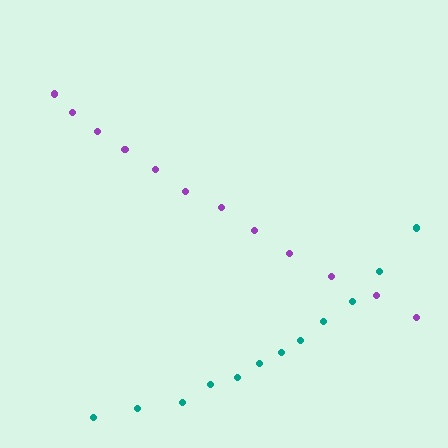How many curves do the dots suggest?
There are 2 distinct paths.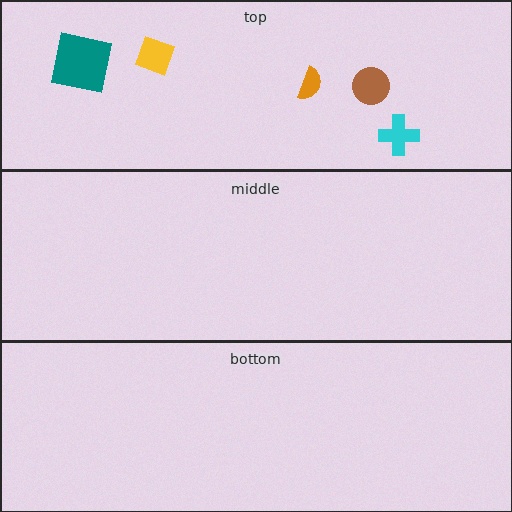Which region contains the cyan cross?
The top region.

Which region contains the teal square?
The top region.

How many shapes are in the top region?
5.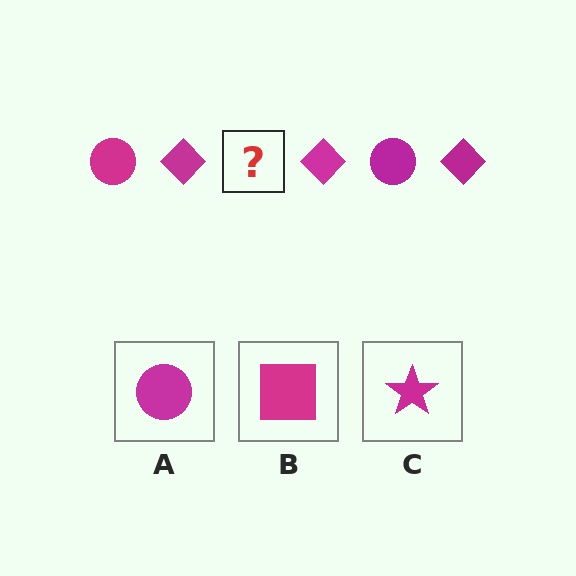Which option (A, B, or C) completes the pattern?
A.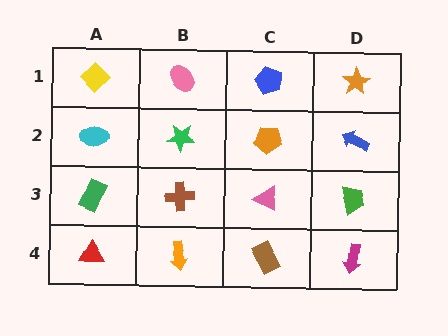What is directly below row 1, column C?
An orange pentagon.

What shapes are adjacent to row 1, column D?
A blue arrow (row 2, column D), a blue pentagon (row 1, column C).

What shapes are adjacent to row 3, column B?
A green star (row 2, column B), an orange arrow (row 4, column B), a green rectangle (row 3, column A), a pink triangle (row 3, column C).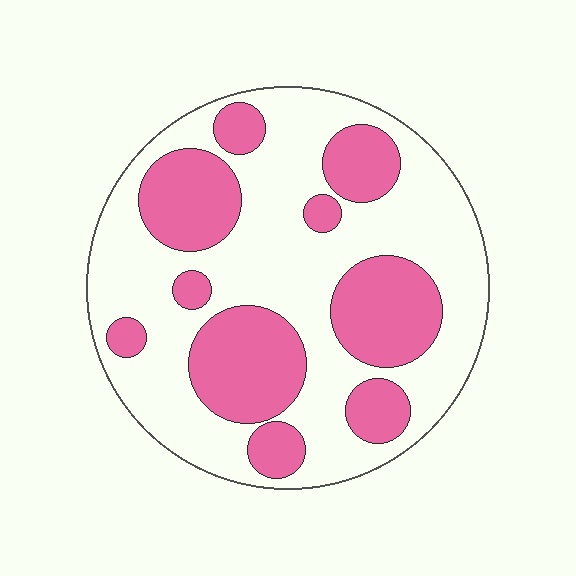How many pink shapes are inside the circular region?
10.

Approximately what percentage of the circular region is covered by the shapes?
Approximately 35%.